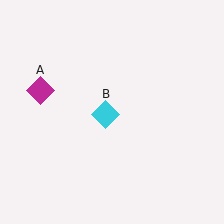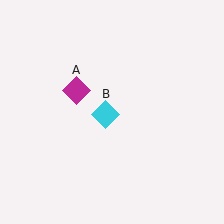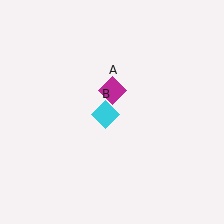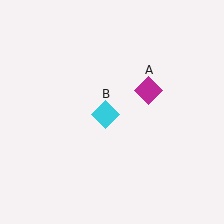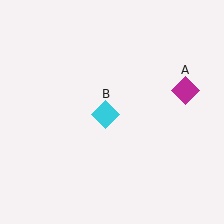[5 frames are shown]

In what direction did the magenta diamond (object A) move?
The magenta diamond (object A) moved right.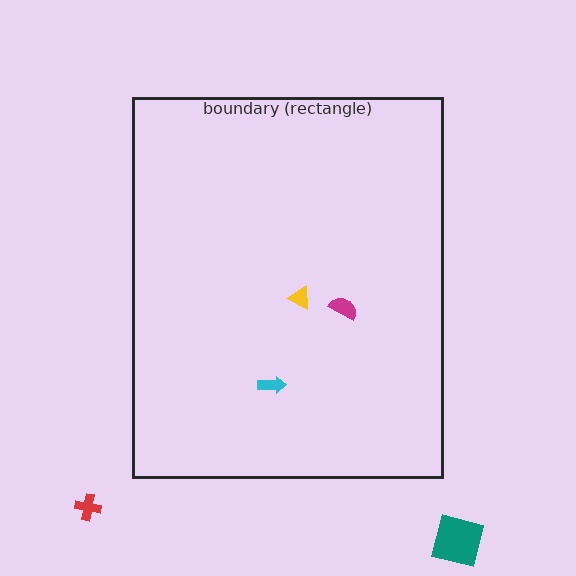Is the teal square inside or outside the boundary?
Outside.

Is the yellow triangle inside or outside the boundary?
Inside.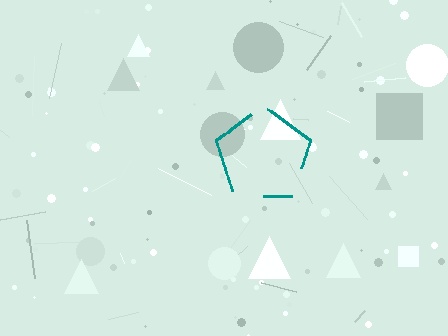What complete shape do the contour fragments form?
The contour fragments form a pentagon.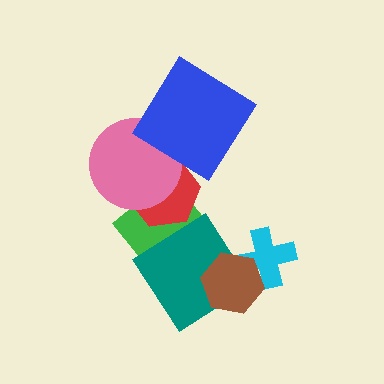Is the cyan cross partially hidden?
Yes, it is partially covered by another shape.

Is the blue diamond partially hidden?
No, no other shape covers it.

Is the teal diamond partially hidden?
Yes, it is partially covered by another shape.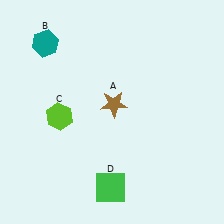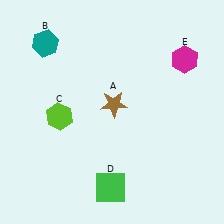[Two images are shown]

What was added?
A magenta hexagon (E) was added in Image 2.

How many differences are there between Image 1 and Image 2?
There is 1 difference between the two images.